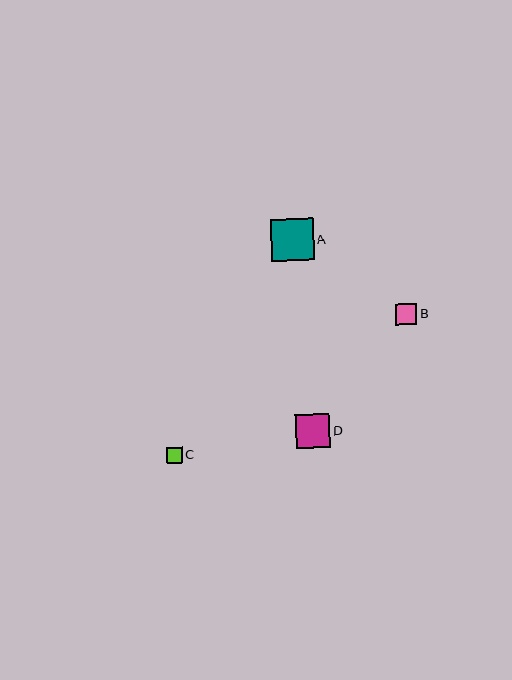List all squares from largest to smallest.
From largest to smallest: A, D, B, C.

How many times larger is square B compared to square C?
Square B is approximately 1.3 times the size of square C.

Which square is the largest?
Square A is the largest with a size of approximately 42 pixels.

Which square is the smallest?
Square C is the smallest with a size of approximately 16 pixels.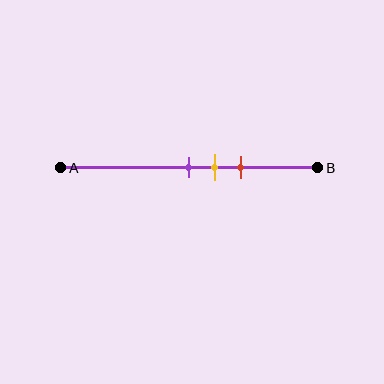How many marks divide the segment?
There are 3 marks dividing the segment.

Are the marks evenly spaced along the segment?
Yes, the marks are approximately evenly spaced.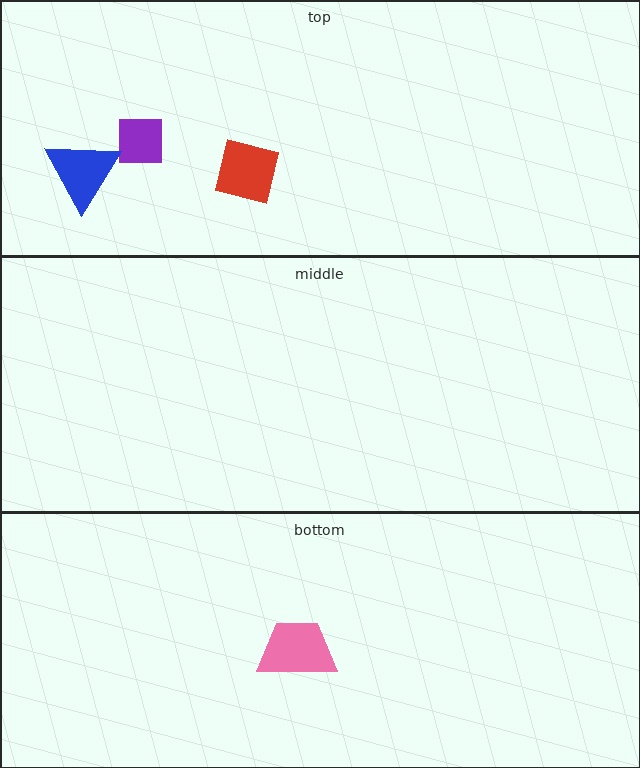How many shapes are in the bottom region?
1.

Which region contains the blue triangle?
The top region.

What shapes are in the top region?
The purple square, the blue triangle, the red square.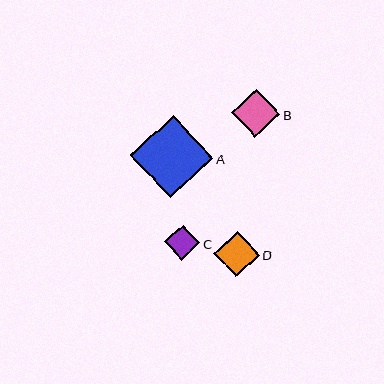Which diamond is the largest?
Diamond A is the largest with a size of approximately 83 pixels.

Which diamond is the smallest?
Diamond C is the smallest with a size of approximately 35 pixels.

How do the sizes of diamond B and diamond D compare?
Diamond B and diamond D are approximately the same size.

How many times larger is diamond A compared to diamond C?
Diamond A is approximately 2.4 times the size of diamond C.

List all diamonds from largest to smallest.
From largest to smallest: A, B, D, C.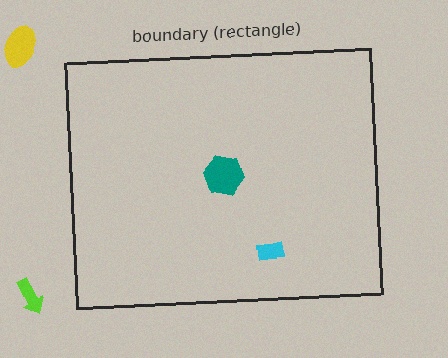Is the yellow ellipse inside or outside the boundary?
Outside.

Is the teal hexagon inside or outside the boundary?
Inside.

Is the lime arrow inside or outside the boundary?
Outside.